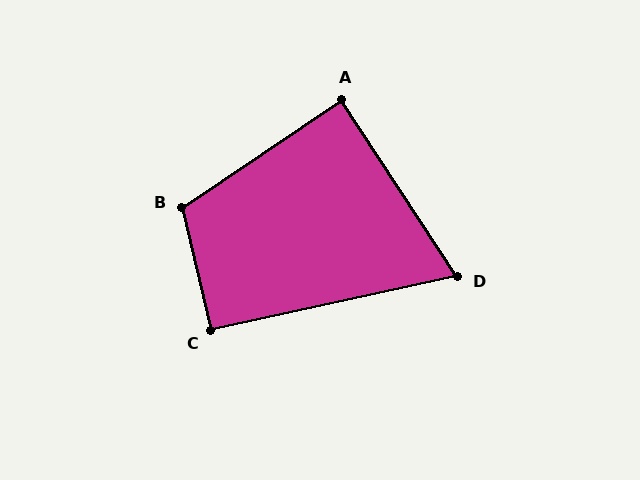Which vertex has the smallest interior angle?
D, at approximately 69 degrees.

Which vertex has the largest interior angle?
B, at approximately 111 degrees.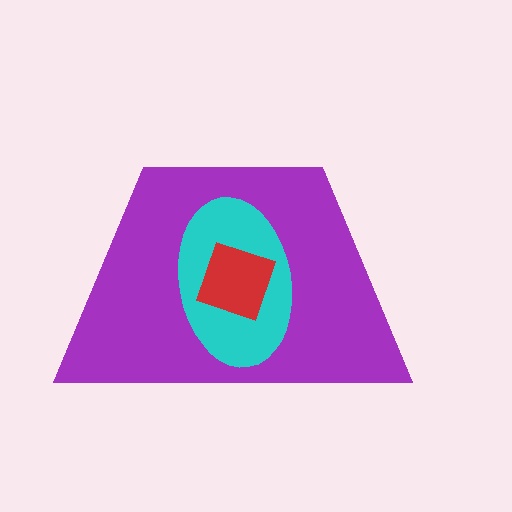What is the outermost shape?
The purple trapezoid.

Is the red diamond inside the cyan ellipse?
Yes.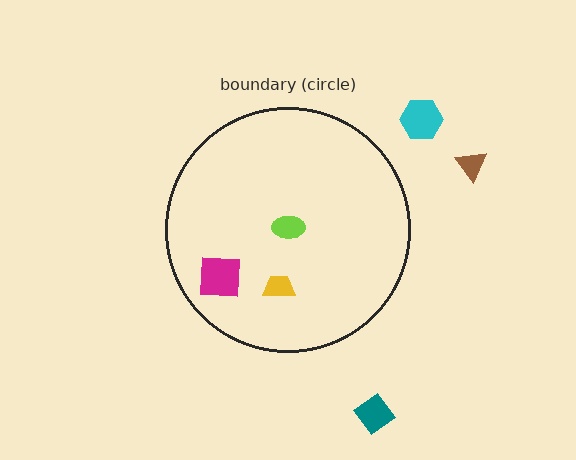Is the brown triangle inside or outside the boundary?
Outside.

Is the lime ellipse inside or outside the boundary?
Inside.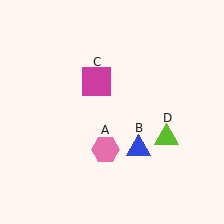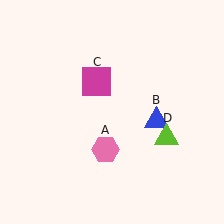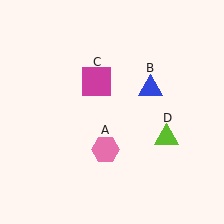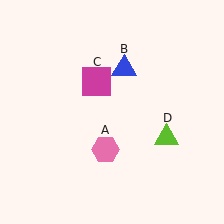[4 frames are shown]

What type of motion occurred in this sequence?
The blue triangle (object B) rotated counterclockwise around the center of the scene.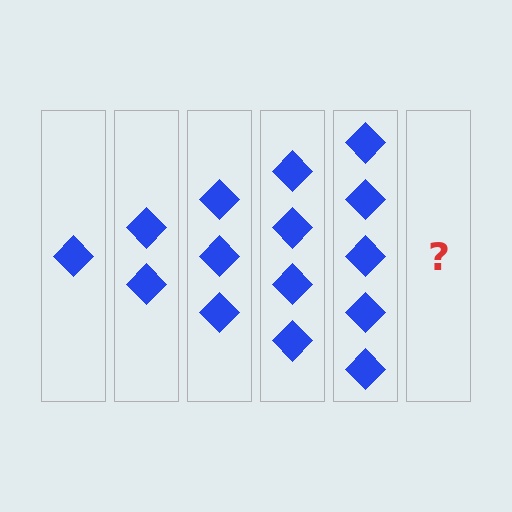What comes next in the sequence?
The next element should be 6 diamonds.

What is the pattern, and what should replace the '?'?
The pattern is that each step adds one more diamond. The '?' should be 6 diamonds.